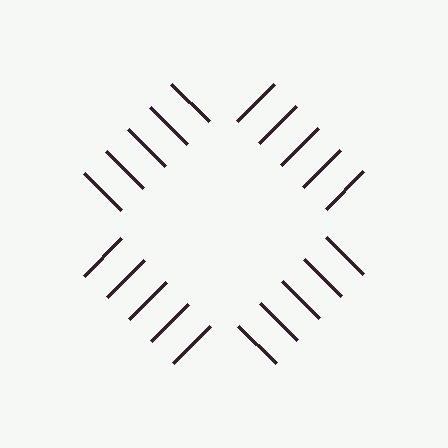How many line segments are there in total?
20 — 5 along each of the 4 edges.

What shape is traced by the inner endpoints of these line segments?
An illusory square — the line segments terminate on its edges but no continuous stroke is drawn.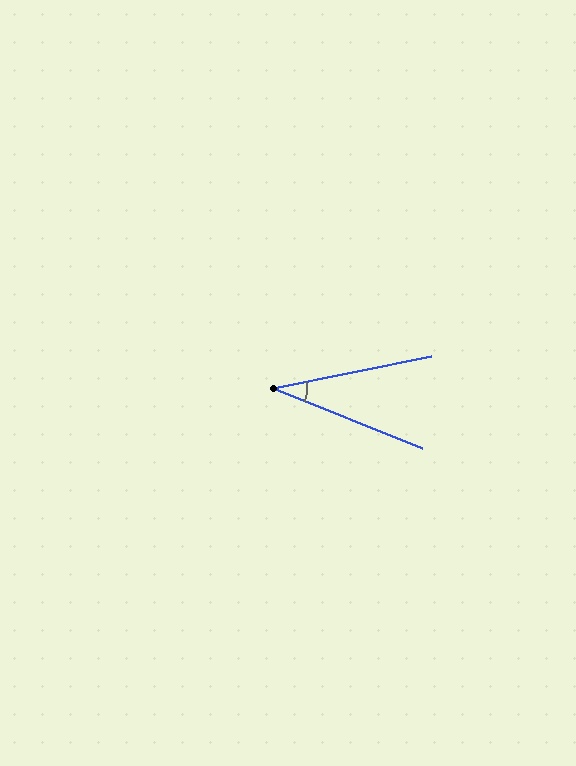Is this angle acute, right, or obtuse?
It is acute.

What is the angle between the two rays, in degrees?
Approximately 33 degrees.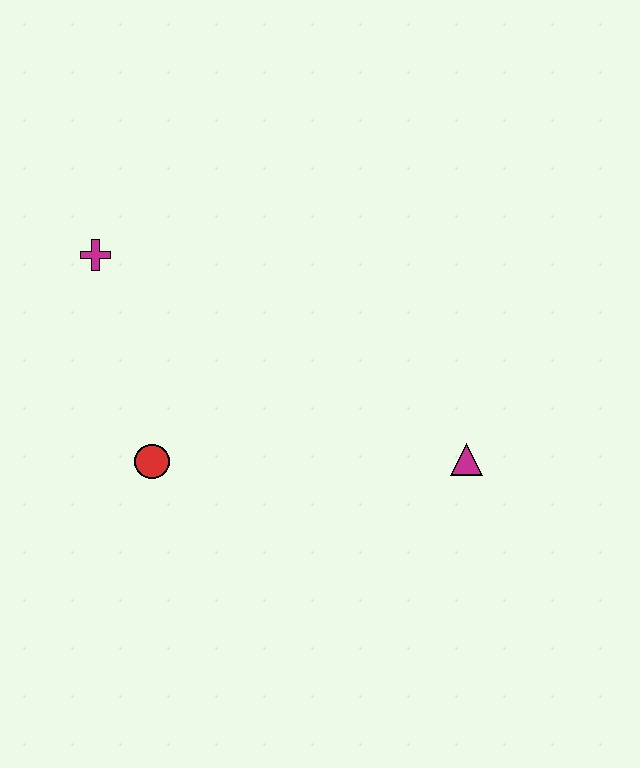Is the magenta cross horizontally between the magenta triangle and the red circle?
No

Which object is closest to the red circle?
The magenta cross is closest to the red circle.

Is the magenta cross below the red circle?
No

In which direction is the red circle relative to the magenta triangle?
The red circle is to the left of the magenta triangle.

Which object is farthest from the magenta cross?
The magenta triangle is farthest from the magenta cross.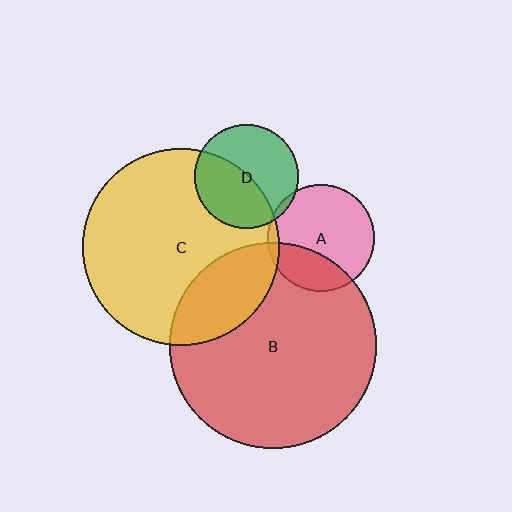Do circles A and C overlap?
Yes.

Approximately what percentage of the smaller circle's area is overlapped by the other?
Approximately 5%.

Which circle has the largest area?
Circle B (red).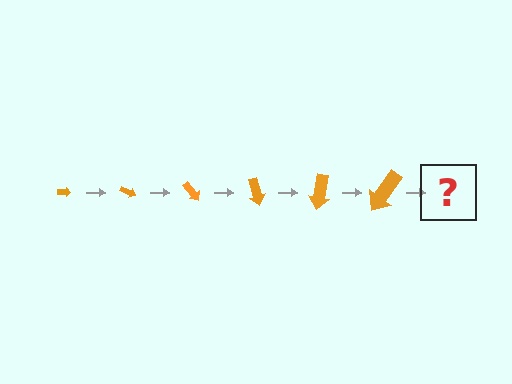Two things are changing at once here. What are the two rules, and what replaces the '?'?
The two rules are that the arrow grows larger each step and it rotates 25 degrees each step. The '?' should be an arrow, larger than the previous one and rotated 150 degrees from the start.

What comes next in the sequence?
The next element should be an arrow, larger than the previous one and rotated 150 degrees from the start.